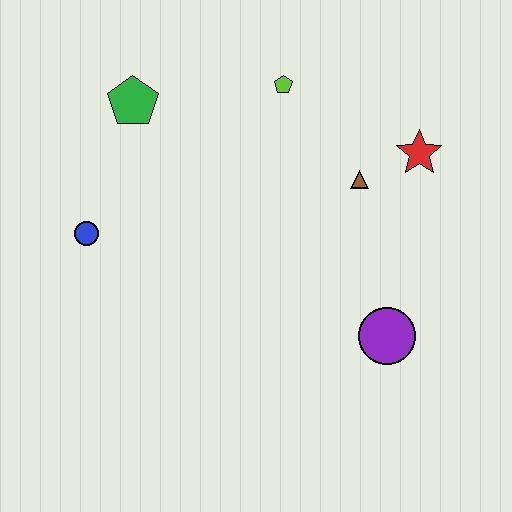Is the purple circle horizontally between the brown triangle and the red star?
Yes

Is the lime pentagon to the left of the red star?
Yes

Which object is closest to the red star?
The brown triangle is closest to the red star.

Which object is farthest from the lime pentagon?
The purple circle is farthest from the lime pentagon.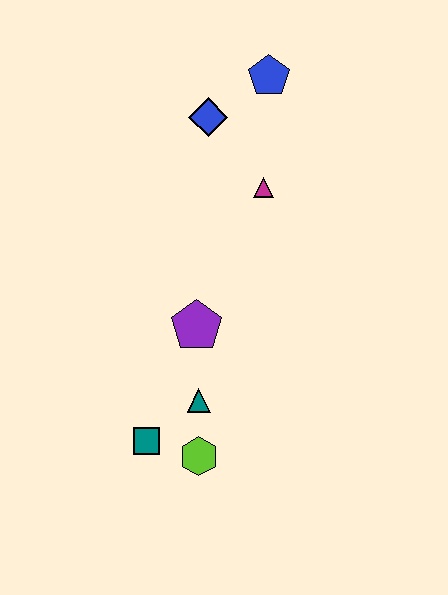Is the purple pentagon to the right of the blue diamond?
No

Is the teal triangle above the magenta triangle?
No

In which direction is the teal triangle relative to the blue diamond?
The teal triangle is below the blue diamond.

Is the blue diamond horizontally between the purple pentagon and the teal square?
No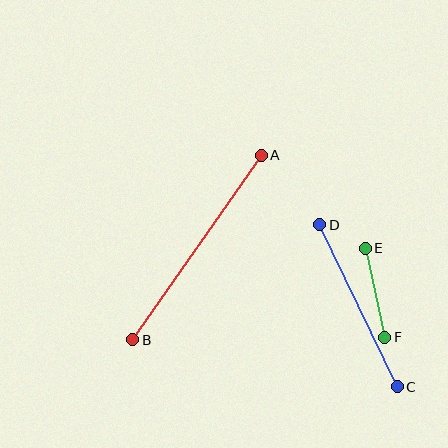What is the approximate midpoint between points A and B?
The midpoint is at approximately (197, 247) pixels.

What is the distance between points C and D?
The distance is approximately 180 pixels.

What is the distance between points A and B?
The distance is approximately 225 pixels.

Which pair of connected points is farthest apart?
Points A and B are farthest apart.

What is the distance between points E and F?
The distance is approximately 91 pixels.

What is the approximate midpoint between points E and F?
The midpoint is at approximately (375, 293) pixels.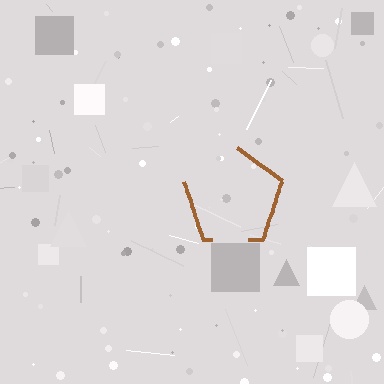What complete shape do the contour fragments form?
The contour fragments form a pentagon.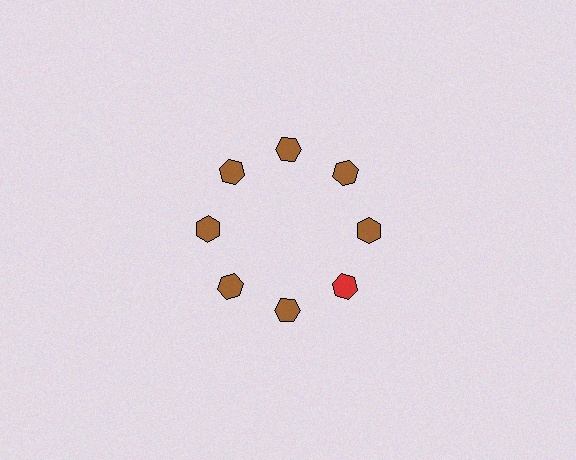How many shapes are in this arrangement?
There are 8 shapes arranged in a ring pattern.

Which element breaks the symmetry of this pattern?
The red hexagon at roughly the 4 o'clock position breaks the symmetry. All other shapes are brown hexagons.